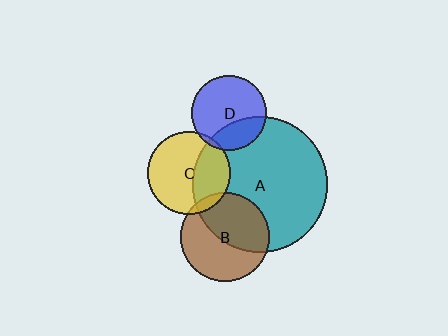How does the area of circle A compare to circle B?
Approximately 2.3 times.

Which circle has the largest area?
Circle A (teal).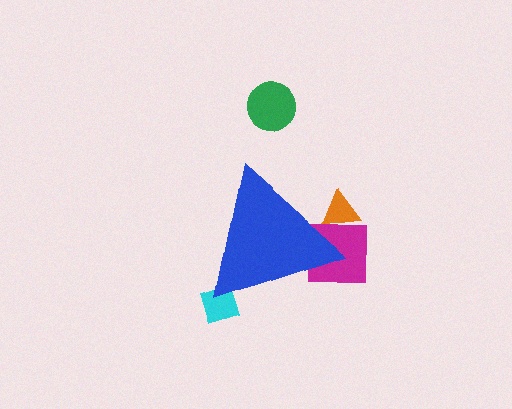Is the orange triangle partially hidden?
Yes, the orange triangle is partially hidden behind the blue triangle.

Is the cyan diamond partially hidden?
Yes, the cyan diamond is partially hidden behind the blue triangle.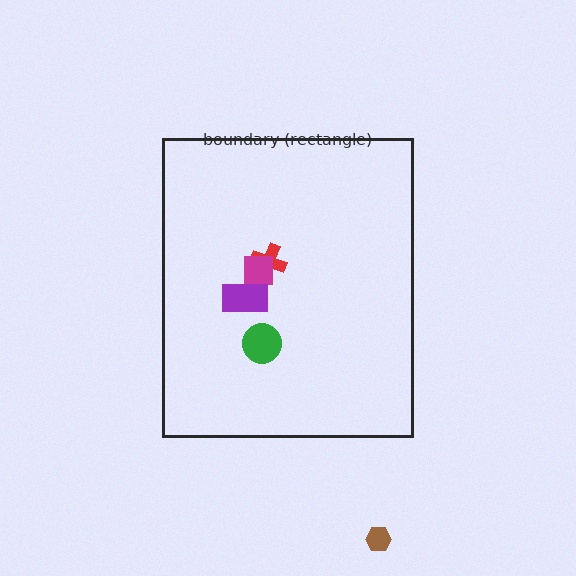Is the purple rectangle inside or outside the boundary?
Inside.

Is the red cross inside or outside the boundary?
Inside.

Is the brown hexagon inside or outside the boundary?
Outside.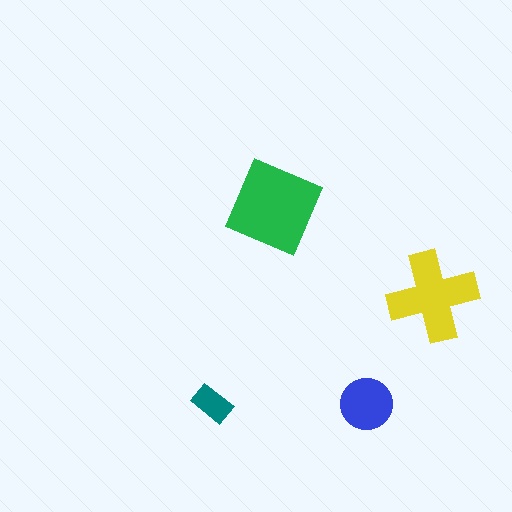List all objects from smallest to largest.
The teal rectangle, the blue circle, the yellow cross, the green diamond.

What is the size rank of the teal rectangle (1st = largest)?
4th.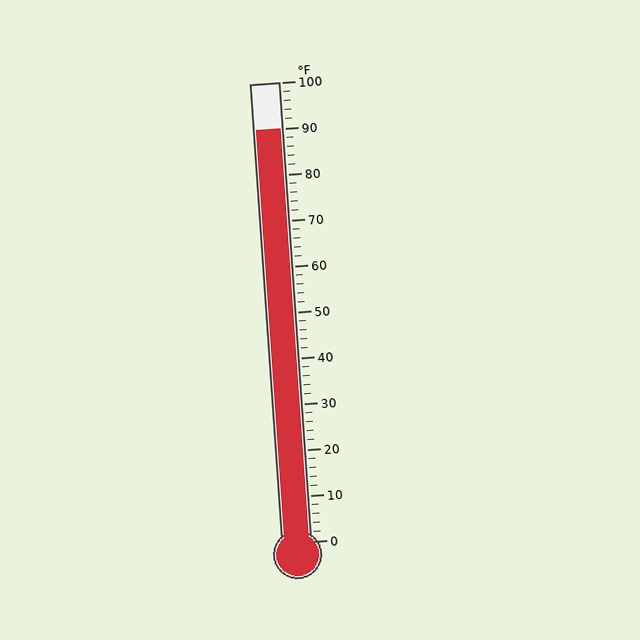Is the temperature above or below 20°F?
The temperature is above 20°F.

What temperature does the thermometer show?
The thermometer shows approximately 90°F.